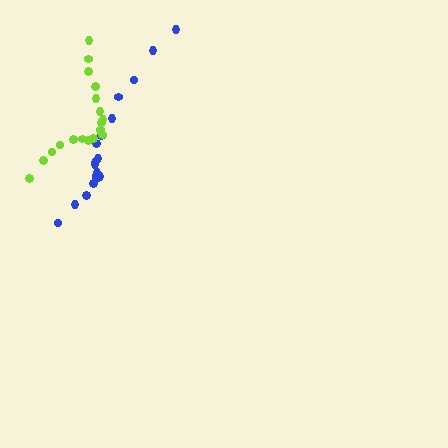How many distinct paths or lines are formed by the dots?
There are 2 distinct paths.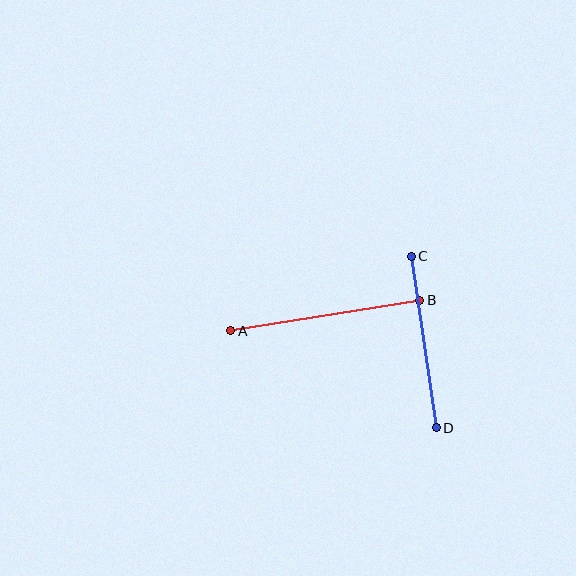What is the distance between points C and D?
The distance is approximately 174 pixels.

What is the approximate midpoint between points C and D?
The midpoint is at approximately (424, 342) pixels.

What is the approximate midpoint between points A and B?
The midpoint is at approximately (325, 315) pixels.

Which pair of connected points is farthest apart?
Points A and B are farthest apart.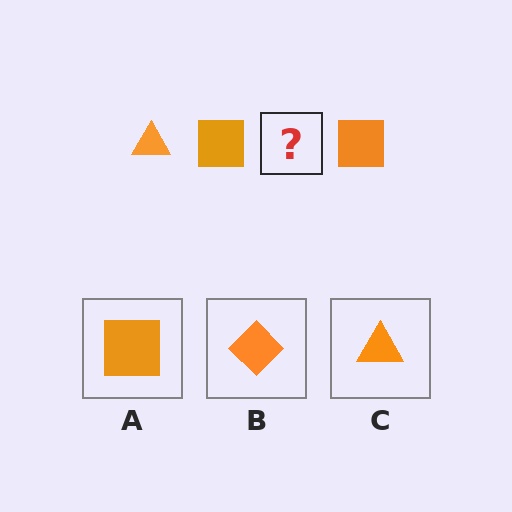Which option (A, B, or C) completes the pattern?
C.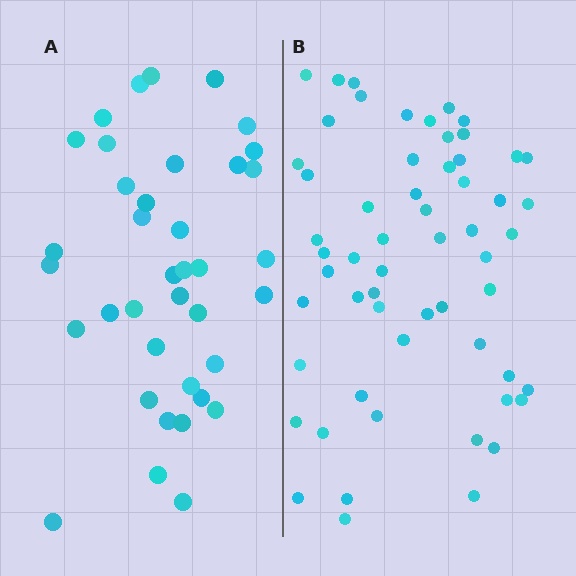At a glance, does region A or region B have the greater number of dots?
Region B (the right region) has more dots.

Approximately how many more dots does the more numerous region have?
Region B has approximately 20 more dots than region A.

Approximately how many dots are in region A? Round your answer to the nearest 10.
About 40 dots. (The exact count is 38, which rounds to 40.)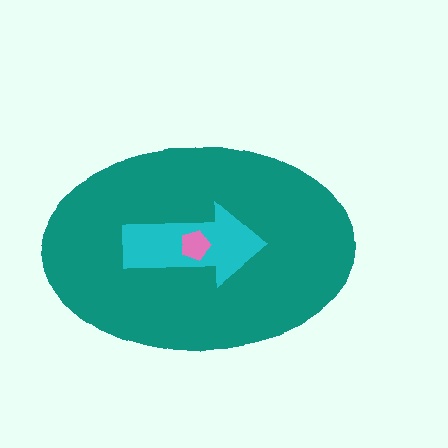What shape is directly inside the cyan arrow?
The pink pentagon.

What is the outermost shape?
The teal ellipse.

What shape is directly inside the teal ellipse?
The cyan arrow.